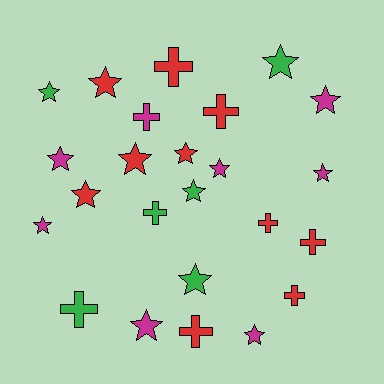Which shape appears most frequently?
Star, with 15 objects.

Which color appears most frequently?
Red, with 10 objects.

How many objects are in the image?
There are 24 objects.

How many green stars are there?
There are 4 green stars.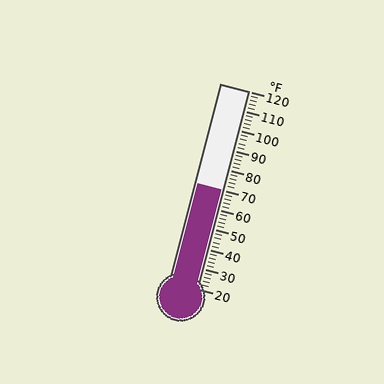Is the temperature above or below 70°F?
The temperature is at 70°F.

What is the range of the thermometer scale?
The thermometer scale ranges from 20°F to 120°F.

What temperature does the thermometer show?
The thermometer shows approximately 70°F.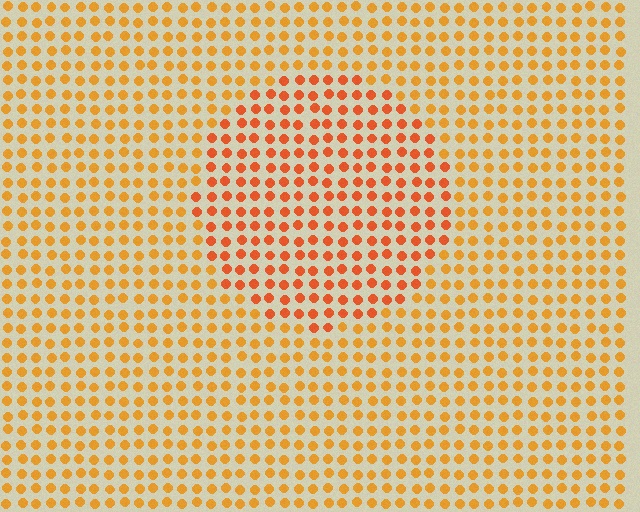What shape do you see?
I see a circle.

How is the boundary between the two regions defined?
The boundary is defined purely by a slight shift in hue (about 22 degrees). Spacing, size, and orientation are identical on both sides.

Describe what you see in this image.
The image is filled with small orange elements in a uniform arrangement. A circle-shaped region is visible where the elements are tinted to a slightly different hue, forming a subtle color boundary.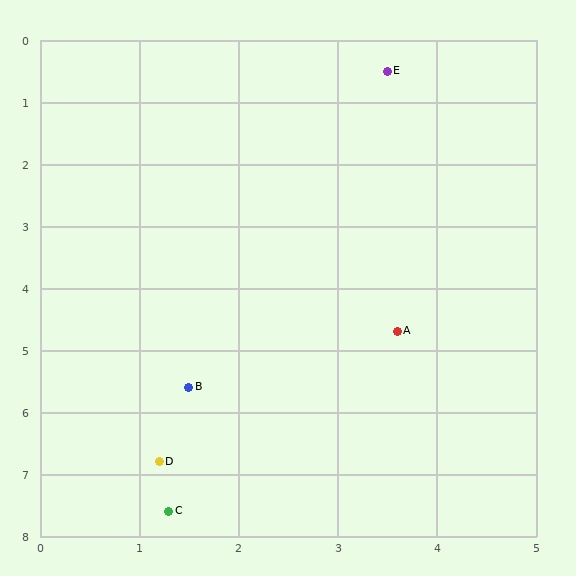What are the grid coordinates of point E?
Point E is at approximately (3.5, 0.5).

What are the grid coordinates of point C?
Point C is at approximately (1.3, 7.6).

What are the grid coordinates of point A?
Point A is at approximately (3.6, 4.7).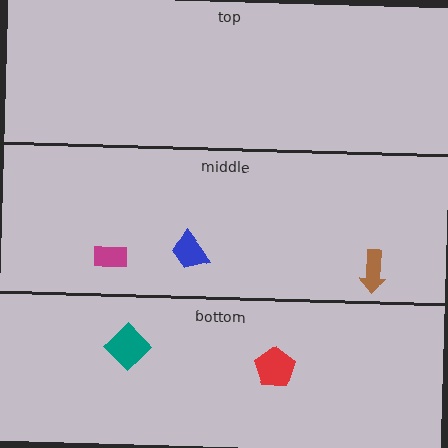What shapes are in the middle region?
The brown arrow, the magenta rectangle, the blue trapezoid.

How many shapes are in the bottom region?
2.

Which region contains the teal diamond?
The bottom region.